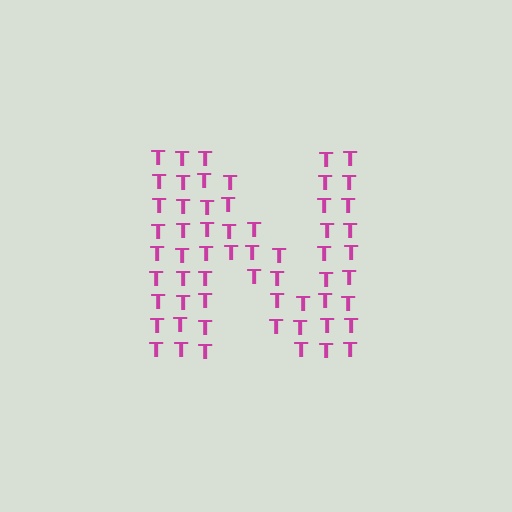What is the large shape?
The large shape is the letter N.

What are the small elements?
The small elements are letter T's.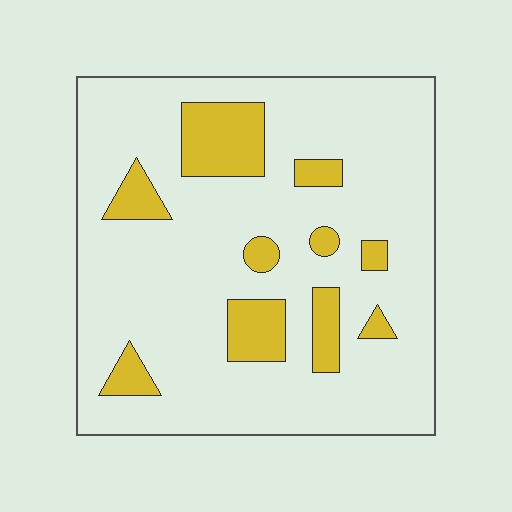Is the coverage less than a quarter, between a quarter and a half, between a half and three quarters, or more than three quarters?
Less than a quarter.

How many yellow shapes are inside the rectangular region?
10.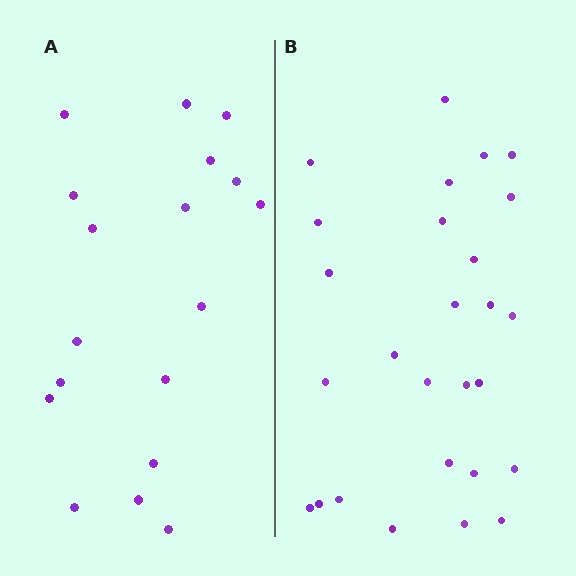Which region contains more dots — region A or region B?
Region B (the right region) has more dots.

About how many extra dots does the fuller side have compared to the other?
Region B has roughly 8 or so more dots than region A.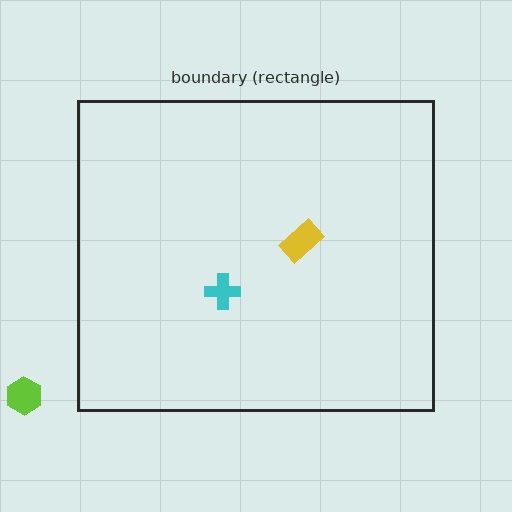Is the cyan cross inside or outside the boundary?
Inside.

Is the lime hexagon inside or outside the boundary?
Outside.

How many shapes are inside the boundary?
2 inside, 1 outside.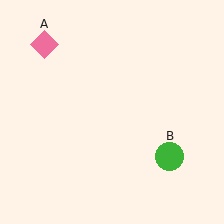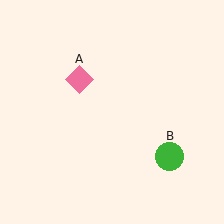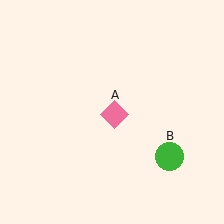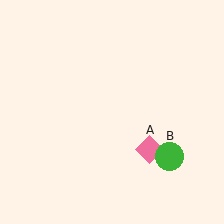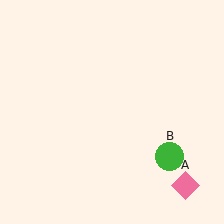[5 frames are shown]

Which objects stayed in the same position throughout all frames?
Green circle (object B) remained stationary.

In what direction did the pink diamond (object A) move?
The pink diamond (object A) moved down and to the right.